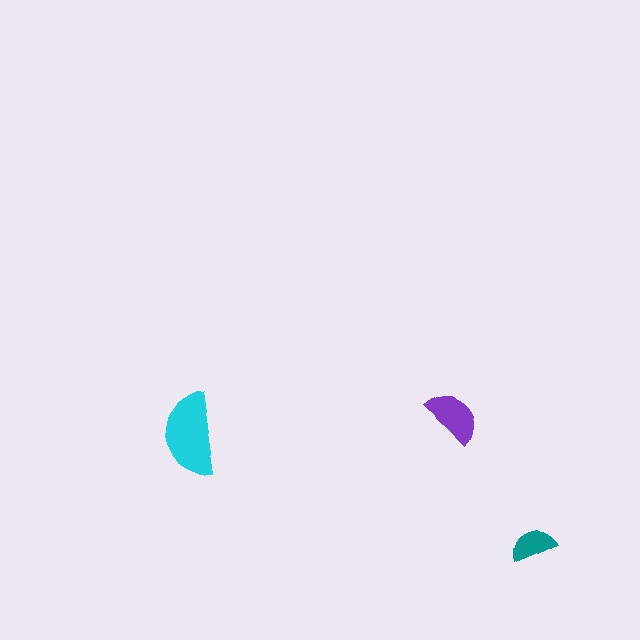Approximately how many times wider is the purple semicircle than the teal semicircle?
About 1.5 times wider.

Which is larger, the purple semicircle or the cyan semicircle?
The cyan one.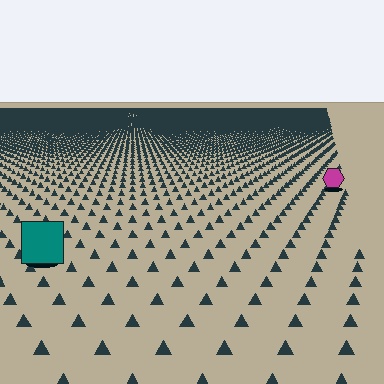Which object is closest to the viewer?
The teal square is closest. The texture marks near it are larger and more spread out.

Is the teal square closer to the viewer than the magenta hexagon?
Yes. The teal square is closer — you can tell from the texture gradient: the ground texture is coarser near it.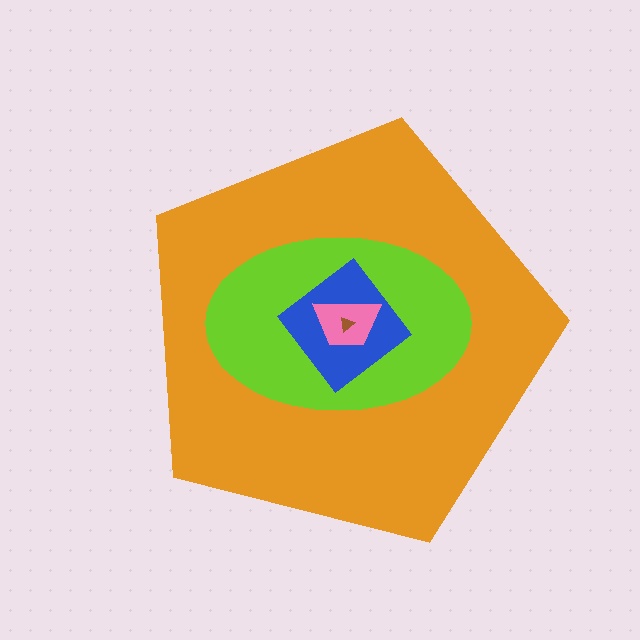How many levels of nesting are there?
5.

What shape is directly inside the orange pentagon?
The lime ellipse.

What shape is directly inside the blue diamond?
The pink trapezoid.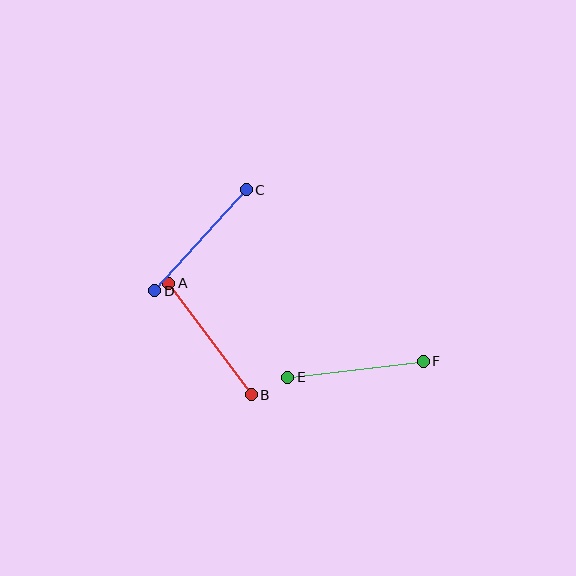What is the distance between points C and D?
The distance is approximately 136 pixels.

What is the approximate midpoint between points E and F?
The midpoint is at approximately (355, 369) pixels.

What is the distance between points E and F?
The distance is approximately 137 pixels.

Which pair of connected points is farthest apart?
Points A and B are farthest apart.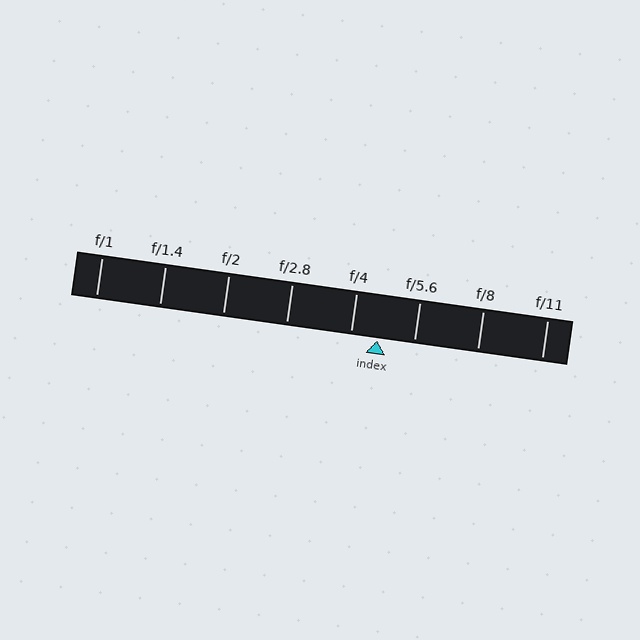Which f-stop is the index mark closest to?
The index mark is closest to f/4.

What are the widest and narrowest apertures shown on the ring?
The widest aperture shown is f/1 and the narrowest is f/11.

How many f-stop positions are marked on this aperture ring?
There are 8 f-stop positions marked.